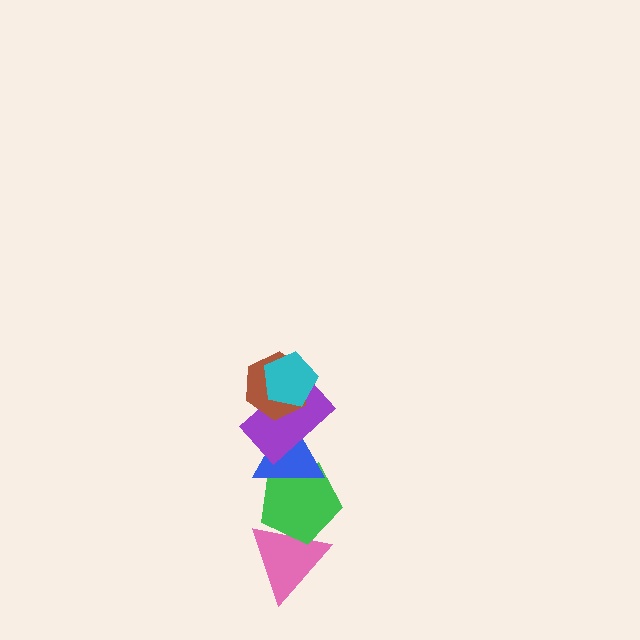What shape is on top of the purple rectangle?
The brown hexagon is on top of the purple rectangle.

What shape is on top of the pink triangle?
The green pentagon is on top of the pink triangle.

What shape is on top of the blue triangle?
The purple rectangle is on top of the blue triangle.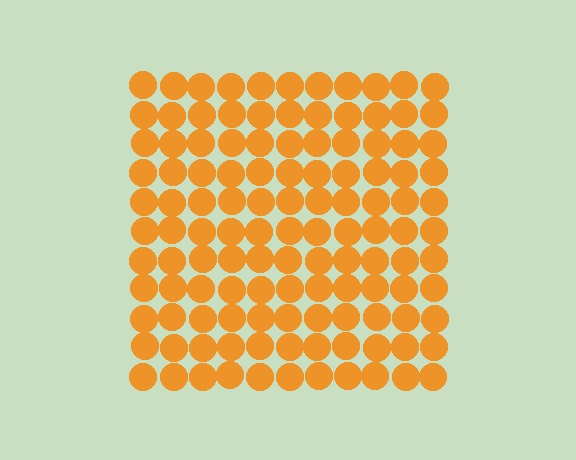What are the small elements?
The small elements are circles.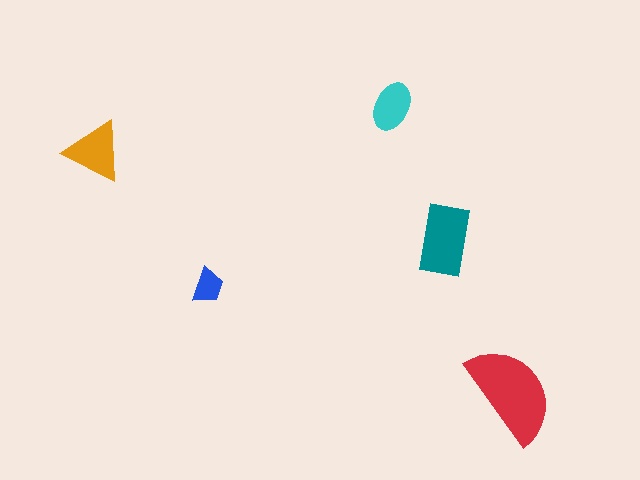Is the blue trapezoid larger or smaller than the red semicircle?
Smaller.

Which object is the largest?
The red semicircle.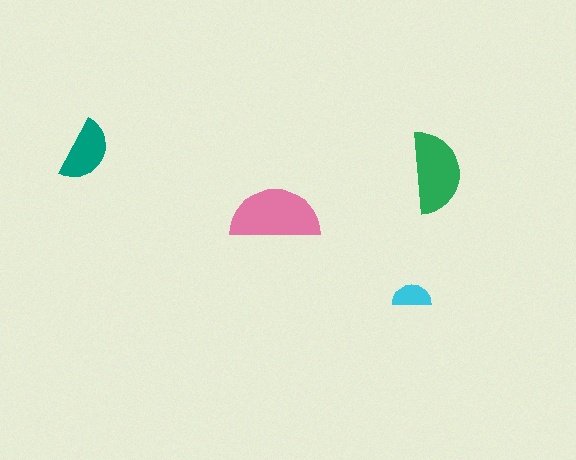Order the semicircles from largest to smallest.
the pink one, the green one, the teal one, the cyan one.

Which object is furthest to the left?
The teal semicircle is leftmost.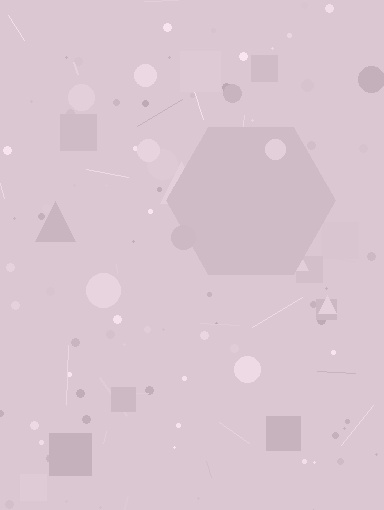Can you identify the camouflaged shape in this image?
The camouflaged shape is a hexagon.